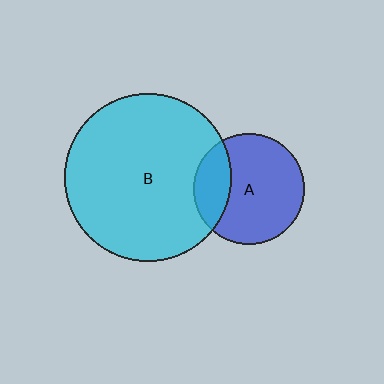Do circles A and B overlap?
Yes.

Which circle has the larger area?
Circle B (cyan).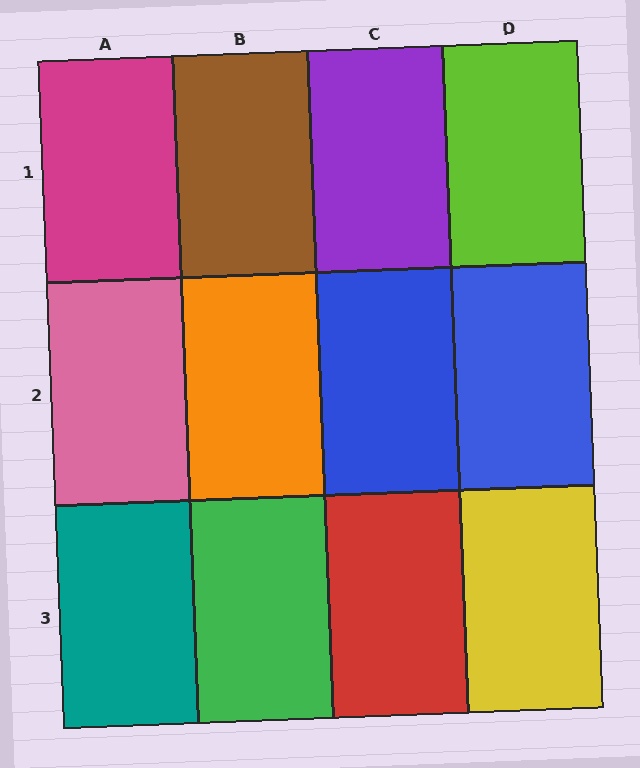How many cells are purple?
1 cell is purple.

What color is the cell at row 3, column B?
Green.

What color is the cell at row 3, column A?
Teal.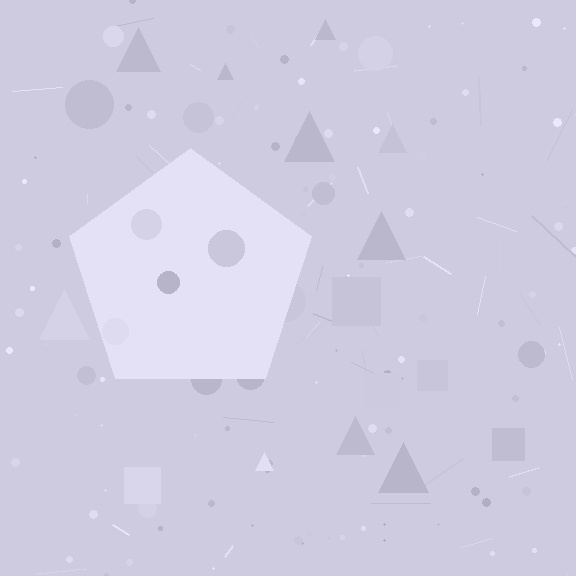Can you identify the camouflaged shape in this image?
The camouflaged shape is a pentagon.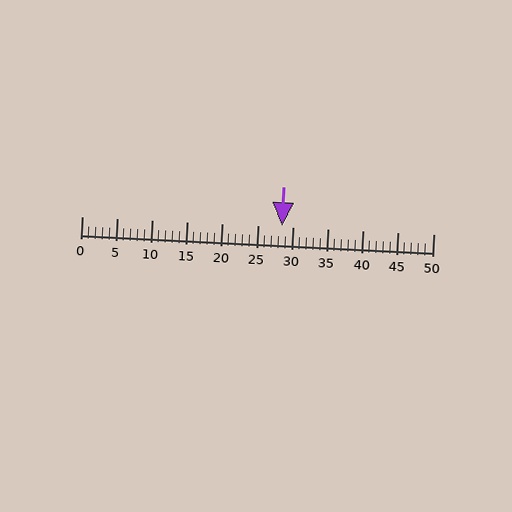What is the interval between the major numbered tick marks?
The major tick marks are spaced 5 units apart.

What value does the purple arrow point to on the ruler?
The purple arrow points to approximately 28.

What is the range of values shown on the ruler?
The ruler shows values from 0 to 50.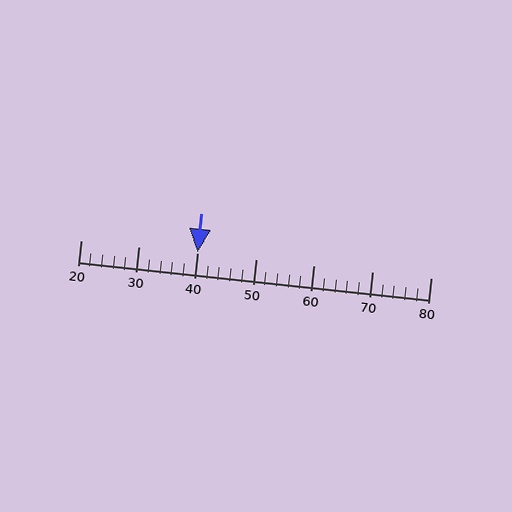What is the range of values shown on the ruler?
The ruler shows values from 20 to 80.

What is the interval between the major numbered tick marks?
The major tick marks are spaced 10 units apart.